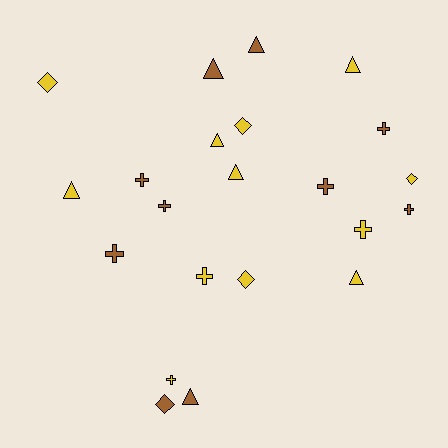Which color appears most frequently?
Yellow, with 12 objects.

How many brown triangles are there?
There are 3 brown triangles.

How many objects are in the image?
There are 22 objects.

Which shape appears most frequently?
Cross, with 9 objects.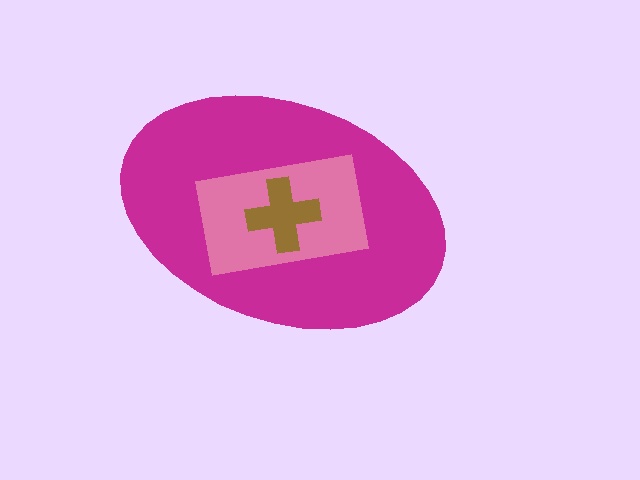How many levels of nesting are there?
3.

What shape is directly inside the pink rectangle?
The brown cross.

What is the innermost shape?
The brown cross.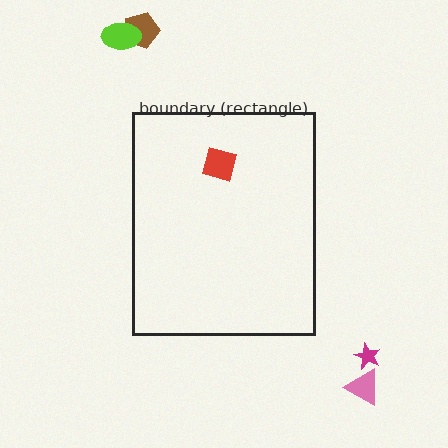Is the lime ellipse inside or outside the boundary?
Outside.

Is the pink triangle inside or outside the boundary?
Outside.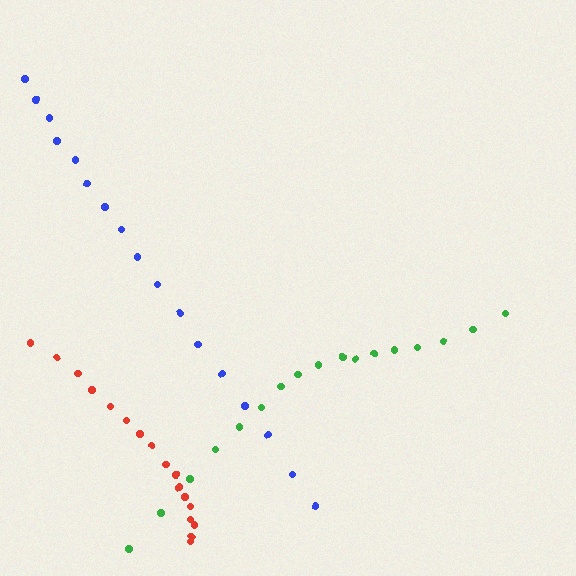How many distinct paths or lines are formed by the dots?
There are 3 distinct paths.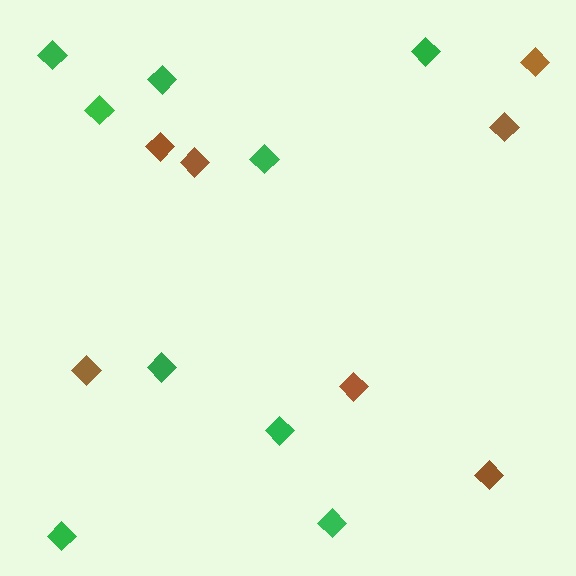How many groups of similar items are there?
There are 2 groups: one group of brown diamonds (7) and one group of green diamonds (9).